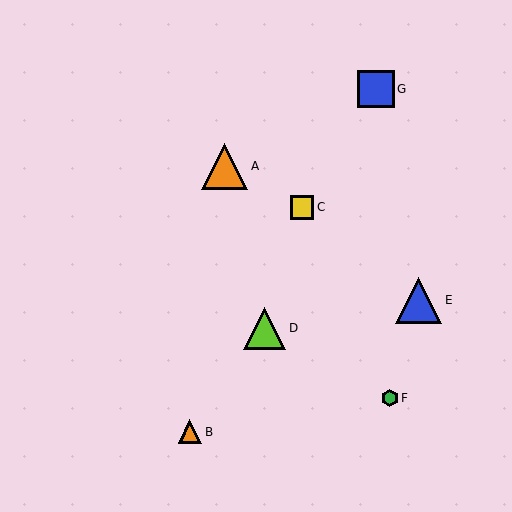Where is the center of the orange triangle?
The center of the orange triangle is at (190, 432).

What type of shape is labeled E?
Shape E is a blue triangle.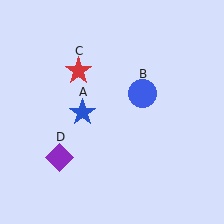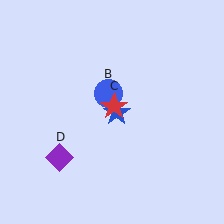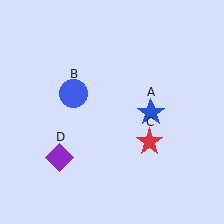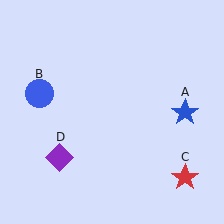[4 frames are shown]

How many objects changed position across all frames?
3 objects changed position: blue star (object A), blue circle (object B), red star (object C).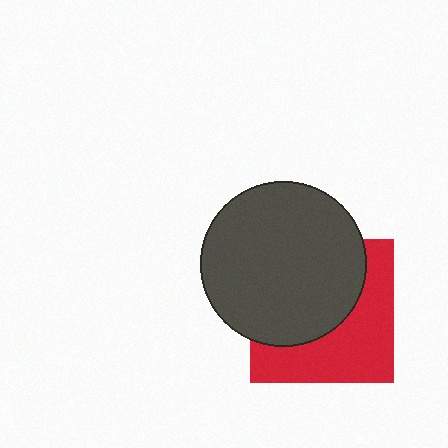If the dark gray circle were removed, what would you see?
You would see the complete red square.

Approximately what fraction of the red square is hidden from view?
Roughly 53% of the red square is hidden behind the dark gray circle.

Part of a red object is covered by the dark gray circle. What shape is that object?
It is a square.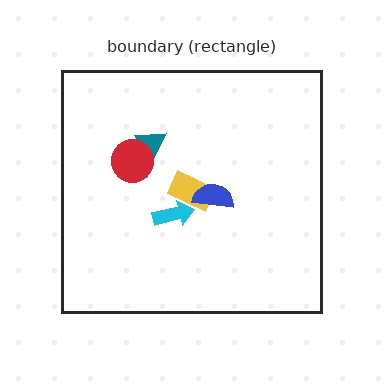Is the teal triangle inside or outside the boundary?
Inside.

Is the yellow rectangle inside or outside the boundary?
Inside.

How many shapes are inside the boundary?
5 inside, 0 outside.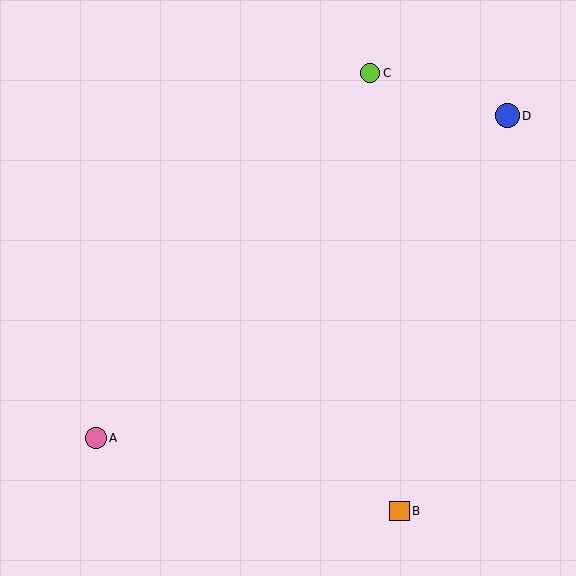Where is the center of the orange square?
The center of the orange square is at (399, 511).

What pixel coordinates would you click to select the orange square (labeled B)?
Click at (399, 511) to select the orange square B.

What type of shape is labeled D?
Shape D is a blue circle.